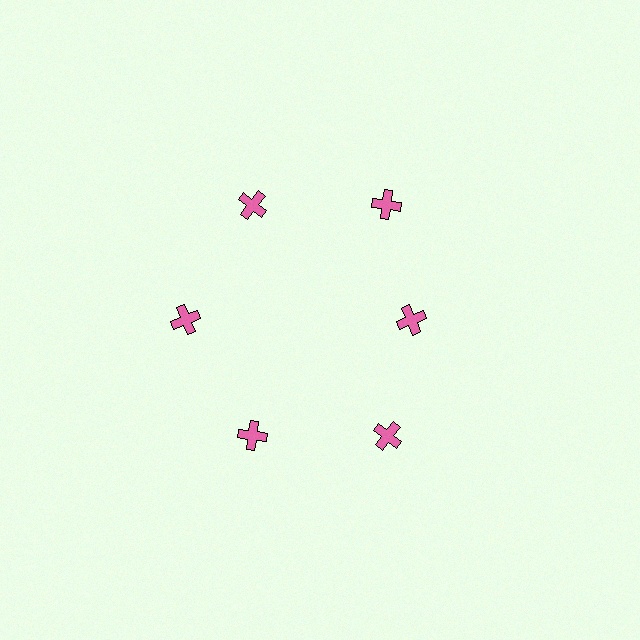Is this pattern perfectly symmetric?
No. The 6 pink crosses are arranged in a ring, but one element near the 3 o'clock position is pulled inward toward the center, breaking the 6-fold rotational symmetry.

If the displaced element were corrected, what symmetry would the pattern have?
It would have 6-fold rotational symmetry — the pattern would map onto itself every 60 degrees.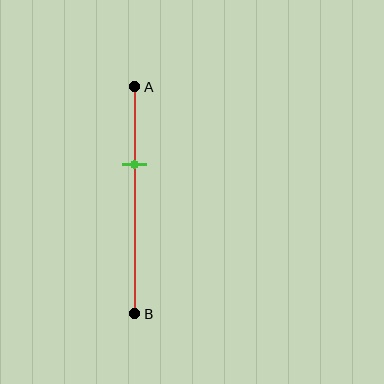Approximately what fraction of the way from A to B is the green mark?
The green mark is approximately 35% of the way from A to B.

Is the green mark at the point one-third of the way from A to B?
Yes, the mark is approximately at the one-third point.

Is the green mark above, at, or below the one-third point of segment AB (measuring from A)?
The green mark is approximately at the one-third point of segment AB.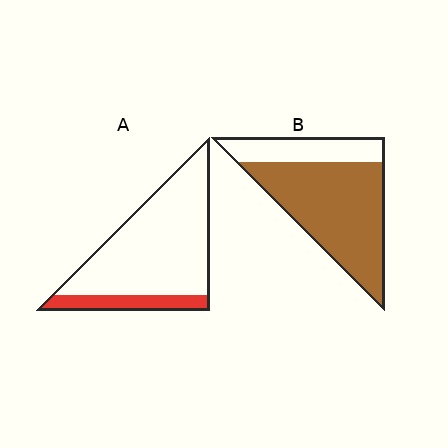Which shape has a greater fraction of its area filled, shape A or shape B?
Shape B.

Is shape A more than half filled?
No.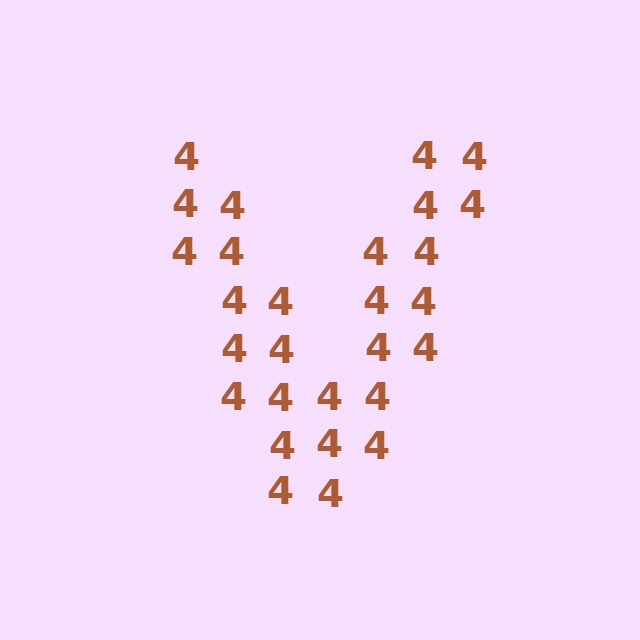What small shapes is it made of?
It is made of small digit 4's.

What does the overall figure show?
The overall figure shows the letter V.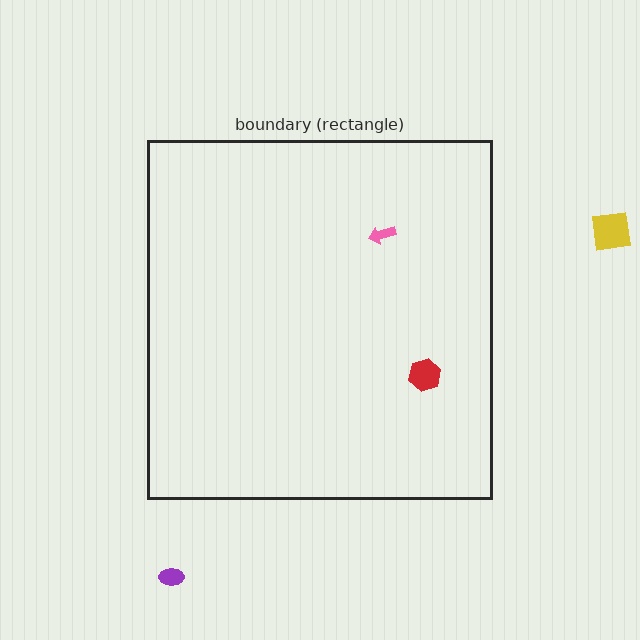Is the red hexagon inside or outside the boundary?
Inside.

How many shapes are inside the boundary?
2 inside, 2 outside.